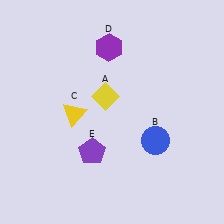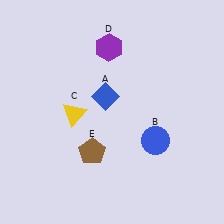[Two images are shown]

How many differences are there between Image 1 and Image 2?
There are 2 differences between the two images.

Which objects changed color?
A changed from yellow to blue. E changed from purple to brown.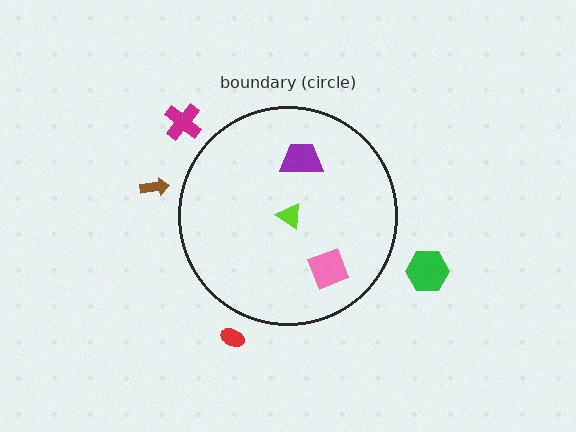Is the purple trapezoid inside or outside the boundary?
Inside.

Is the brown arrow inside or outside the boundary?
Outside.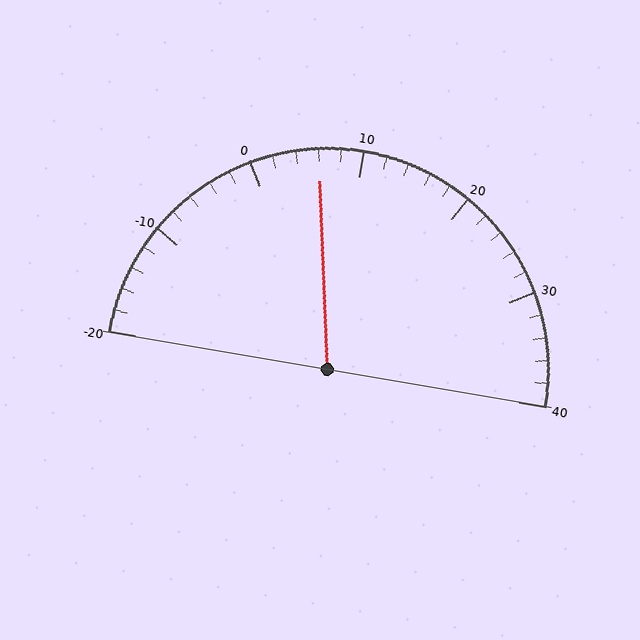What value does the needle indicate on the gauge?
The needle indicates approximately 6.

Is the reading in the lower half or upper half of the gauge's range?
The reading is in the lower half of the range (-20 to 40).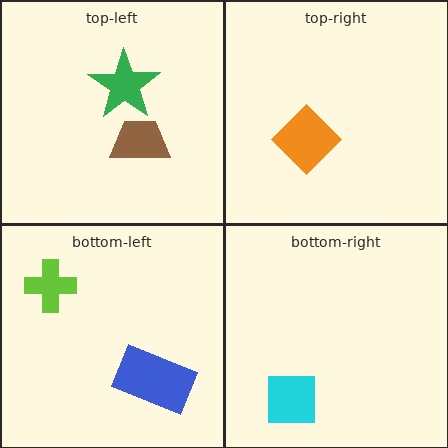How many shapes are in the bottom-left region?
2.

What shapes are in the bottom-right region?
The cyan square.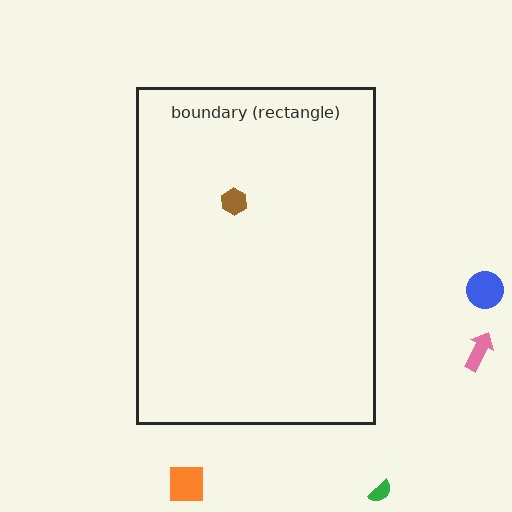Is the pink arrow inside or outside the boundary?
Outside.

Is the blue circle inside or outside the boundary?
Outside.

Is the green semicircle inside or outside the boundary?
Outside.